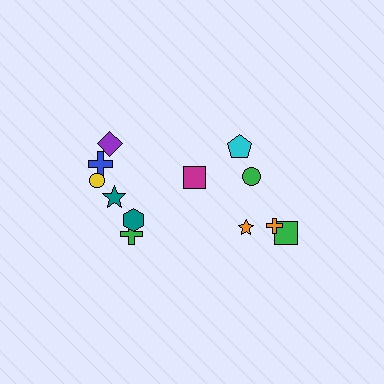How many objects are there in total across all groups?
There are 12 objects.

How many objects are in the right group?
There are 5 objects.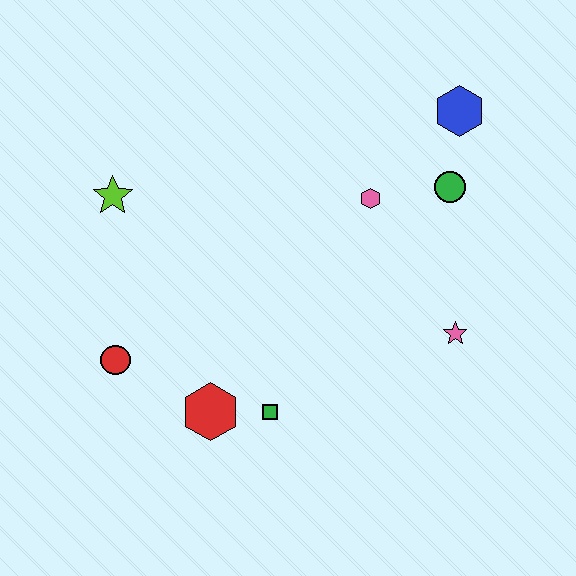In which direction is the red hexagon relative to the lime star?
The red hexagon is below the lime star.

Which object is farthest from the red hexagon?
The blue hexagon is farthest from the red hexagon.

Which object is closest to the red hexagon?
The green square is closest to the red hexagon.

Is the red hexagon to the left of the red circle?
No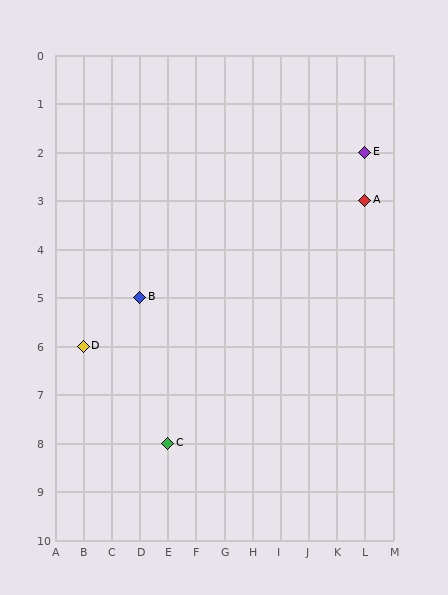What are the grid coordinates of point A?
Point A is at grid coordinates (L, 3).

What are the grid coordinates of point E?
Point E is at grid coordinates (L, 2).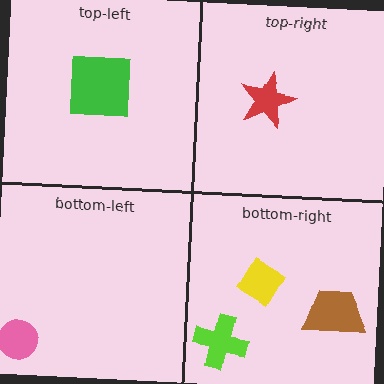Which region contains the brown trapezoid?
The bottom-right region.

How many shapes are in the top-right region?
1.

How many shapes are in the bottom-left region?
1.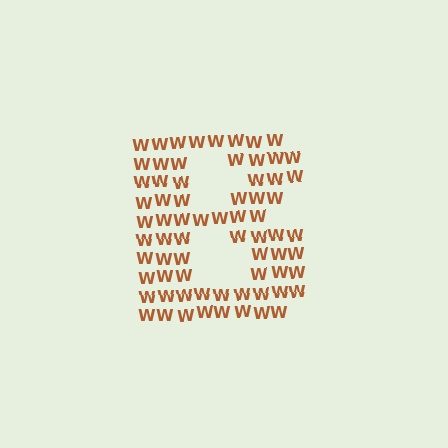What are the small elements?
The small elements are letter W's.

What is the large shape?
The large shape is the letter B.